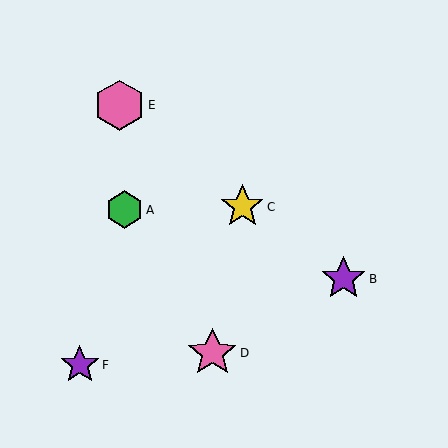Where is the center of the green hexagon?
The center of the green hexagon is at (124, 210).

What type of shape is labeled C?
Shape C is a yellow star.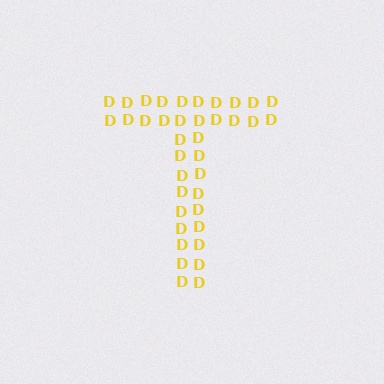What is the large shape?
The large shape is the letter T.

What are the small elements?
The small elements are letter D's.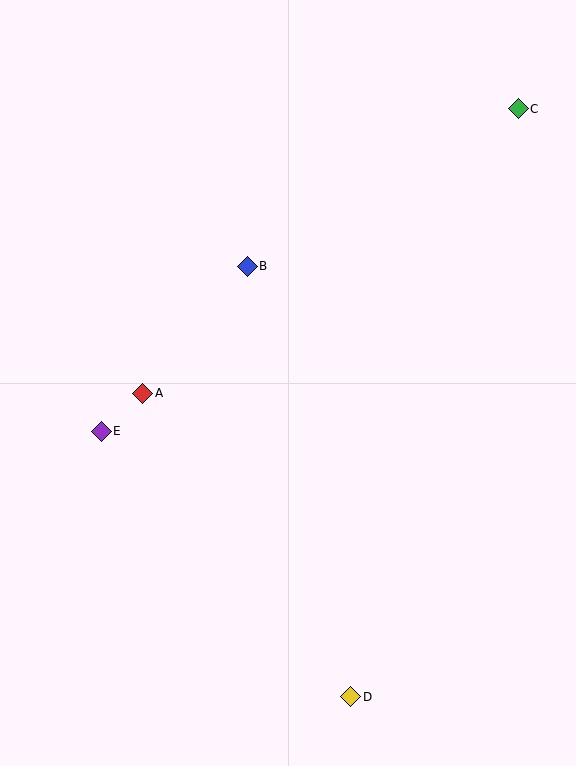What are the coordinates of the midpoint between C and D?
The midpoint between C and D is at (435, 403).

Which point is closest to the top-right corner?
Point C is closest to the top-right corner.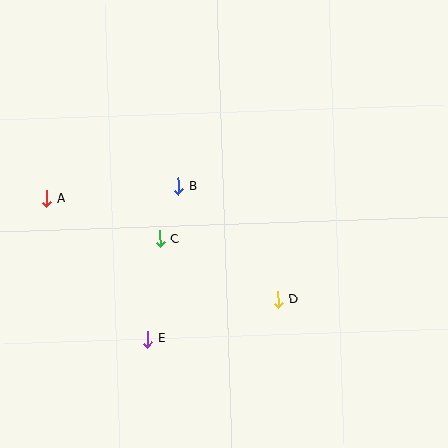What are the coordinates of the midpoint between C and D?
The midpoint between C and D is at (219, 269).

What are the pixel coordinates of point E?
Point E is at (147, 339).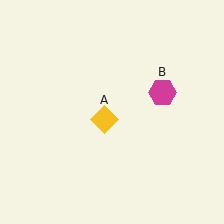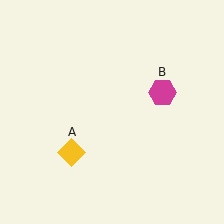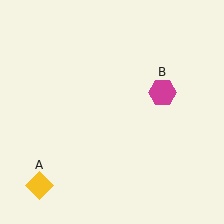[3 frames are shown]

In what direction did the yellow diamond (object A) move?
The yellow diamond (object A) moved down and to the left.